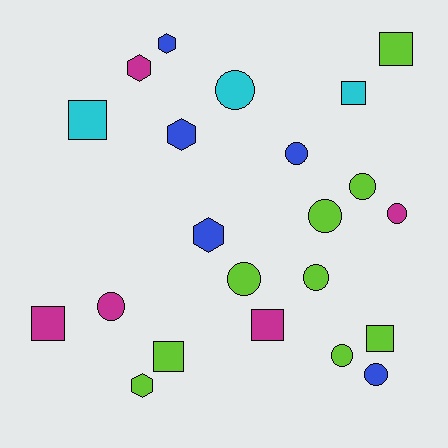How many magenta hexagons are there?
There is 1 magenta hexagon.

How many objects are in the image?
There are 22 objects.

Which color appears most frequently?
Lime, with 9 objects.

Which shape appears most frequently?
Circle, with 10 objects.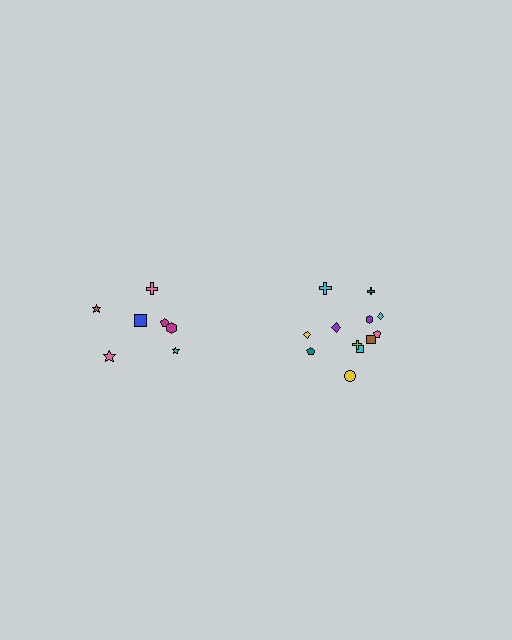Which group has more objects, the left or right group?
The right group.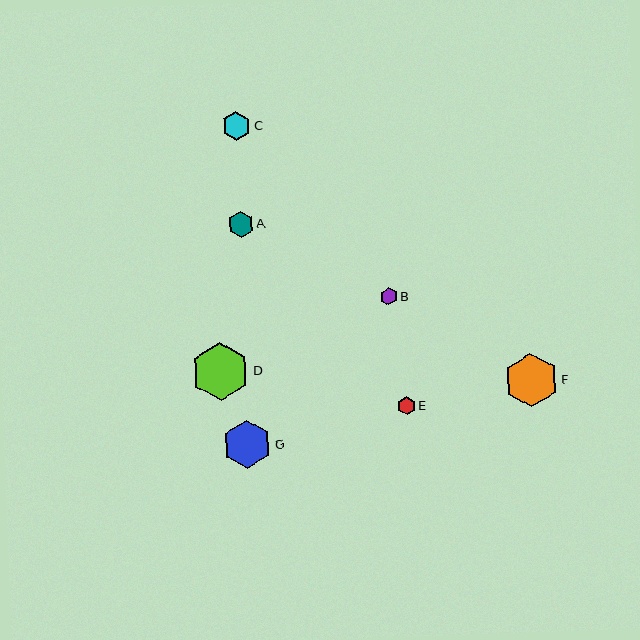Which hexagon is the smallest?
Hexagon B is the smallest with a size of approximately 17 pixels.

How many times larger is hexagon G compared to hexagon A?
Hexagon G is approximately 1.8 times the size of hexagon A.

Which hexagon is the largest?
Hexagon D is the largest with a size of approximately 58 pixels.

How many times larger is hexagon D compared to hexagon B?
Hexagon D is approximately 3.4 times the size of hexagon B.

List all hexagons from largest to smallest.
From largest to smallest: D, F, G, C, A, E, B.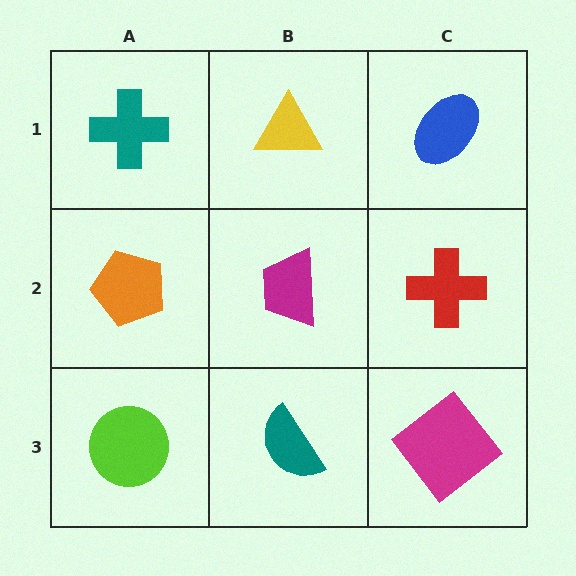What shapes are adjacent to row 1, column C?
A red cross (row 2, column C), a yellow triangle (row 1, column B).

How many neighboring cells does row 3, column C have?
2.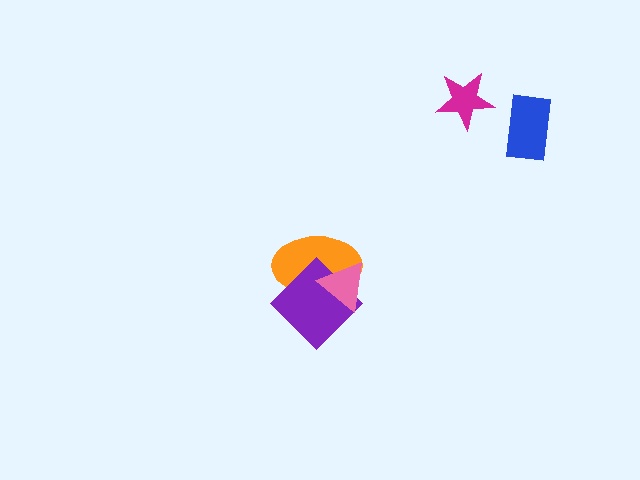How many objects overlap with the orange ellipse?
2 objects overlap with the orange ellipse.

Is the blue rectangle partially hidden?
No, no other shape covers it.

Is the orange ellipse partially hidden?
Yes, it is partially covered by another shape.